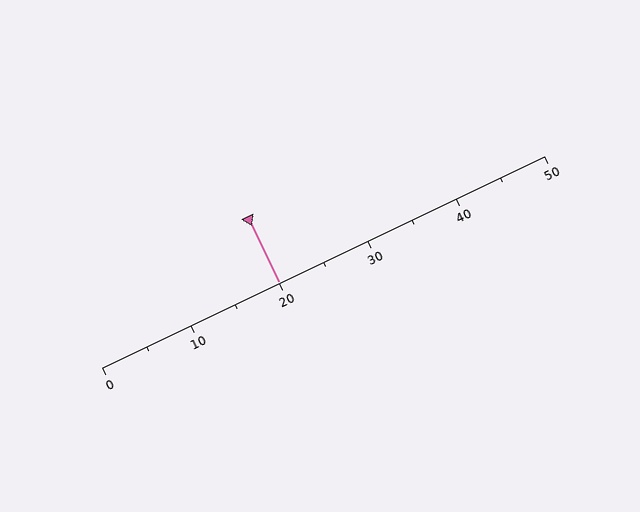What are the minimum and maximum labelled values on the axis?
The axis runs from 0 to 50.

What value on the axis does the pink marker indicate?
The marker indicates approximately 20.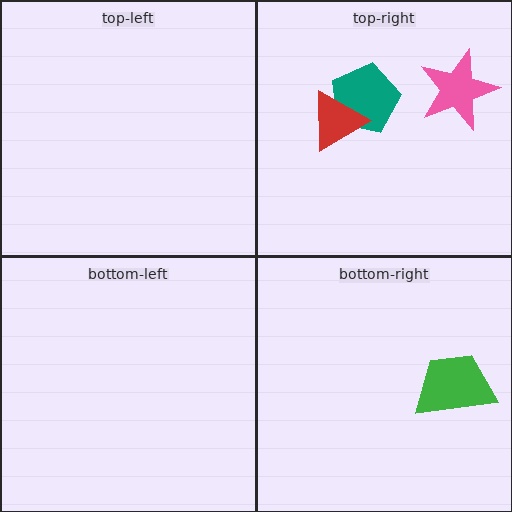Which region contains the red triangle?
The top-right region.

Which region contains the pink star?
The top-right region.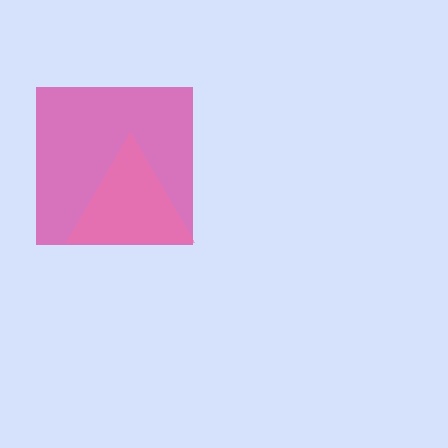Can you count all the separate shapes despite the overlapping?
Yes, there are 2 separate shapes.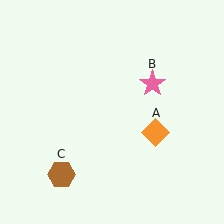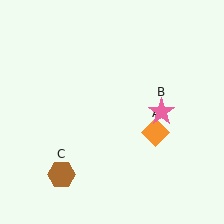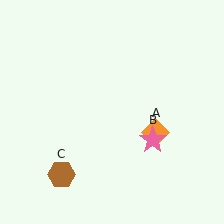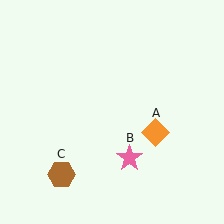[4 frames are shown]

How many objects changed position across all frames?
1 object changed position: pink star (object B).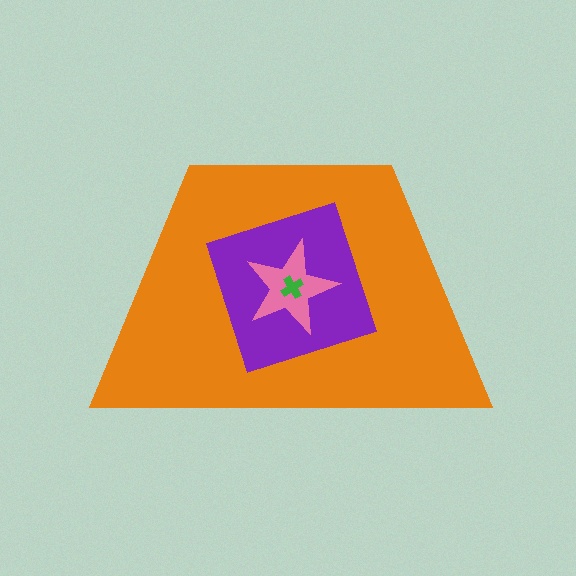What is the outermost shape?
The orange trapezoid.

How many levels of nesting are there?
4.